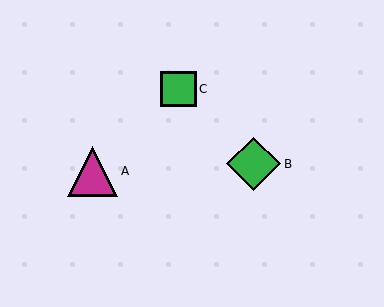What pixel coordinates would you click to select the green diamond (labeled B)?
Click at (254, 164) to select the green diamond B.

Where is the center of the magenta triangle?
The center of the magenta triangle is at (93, 171).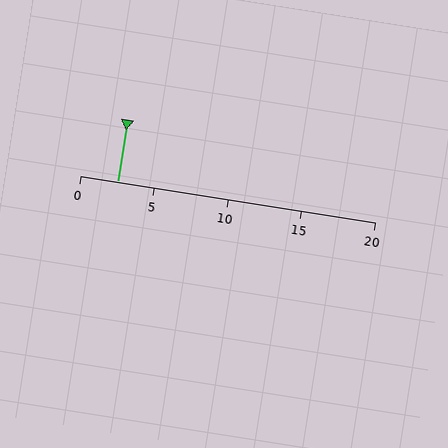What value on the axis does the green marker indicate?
The marker indicates approximately 2.5.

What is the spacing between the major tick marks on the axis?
The major ticks are spaced 5 apart.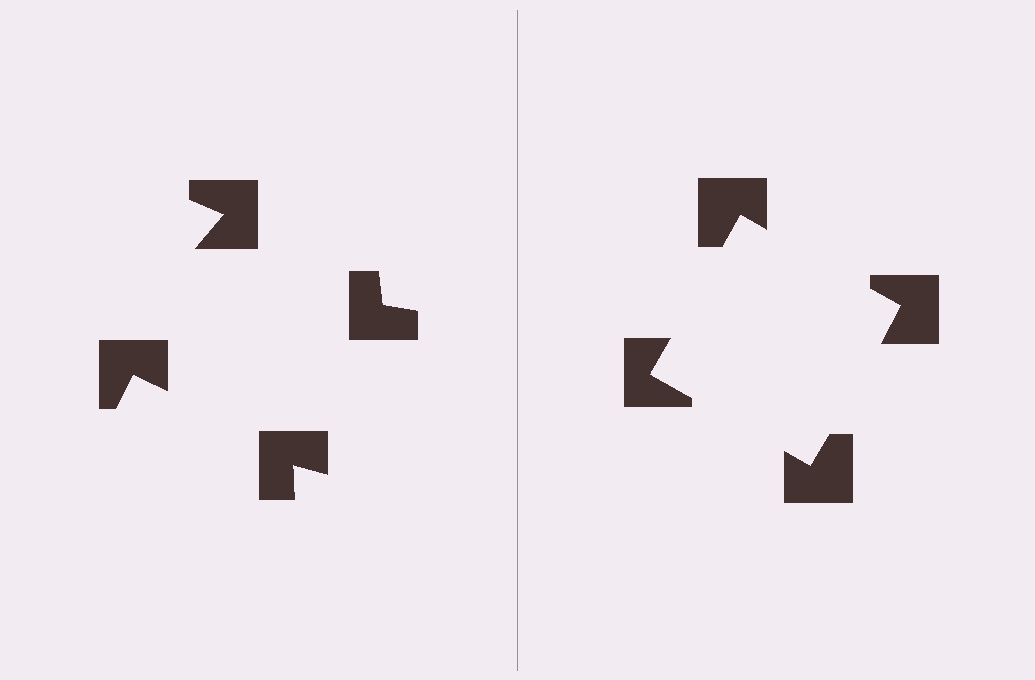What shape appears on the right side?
An illusory square.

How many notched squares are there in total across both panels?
8 — 4 on each side.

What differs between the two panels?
The notched squares are positioned identically on both sides; only the wedge orientations differ. On the right they align to a square; on the left they are misaligned.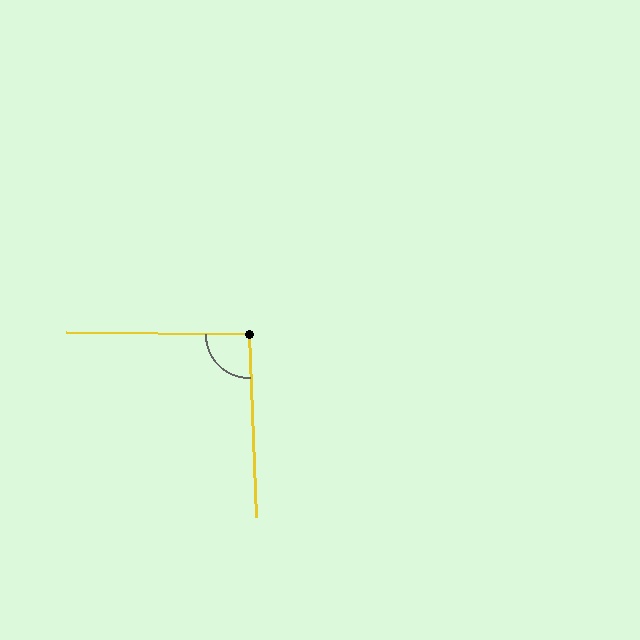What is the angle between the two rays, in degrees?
Approximately 93 degrees.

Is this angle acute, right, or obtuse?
It is approximately a right angle.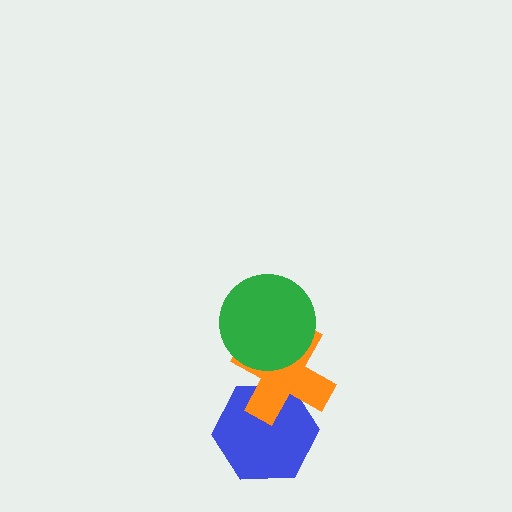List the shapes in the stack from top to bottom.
From top to bottom: the green circle, the orange cross, the blue hexagon.